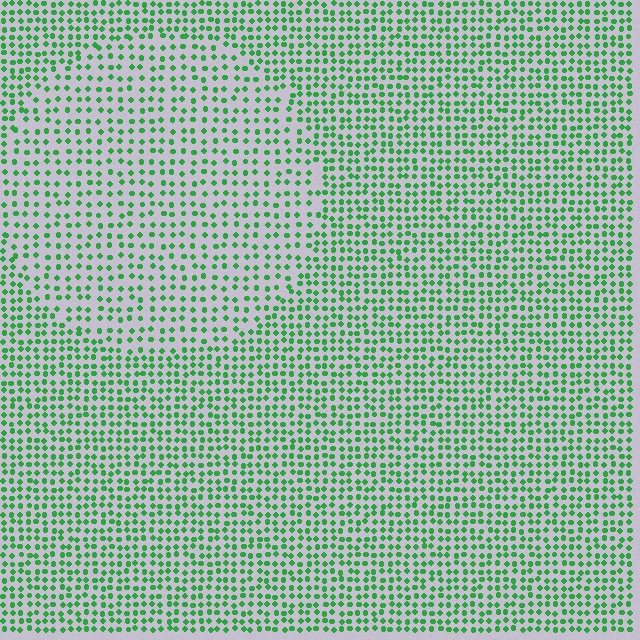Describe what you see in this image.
The image contains small green elements arranged at two different densities. A circle-shaped region is visible where the elements are less densely packed than the surrounding area.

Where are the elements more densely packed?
The elements are more densely packed outside the circle boundary.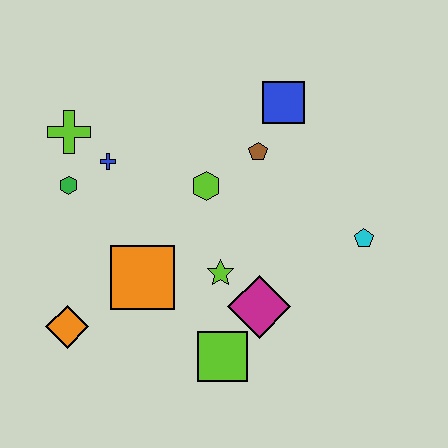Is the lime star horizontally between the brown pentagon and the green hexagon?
Yes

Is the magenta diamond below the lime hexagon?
Yes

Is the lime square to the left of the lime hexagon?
No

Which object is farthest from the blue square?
The orange diamond is farthest from the blue square.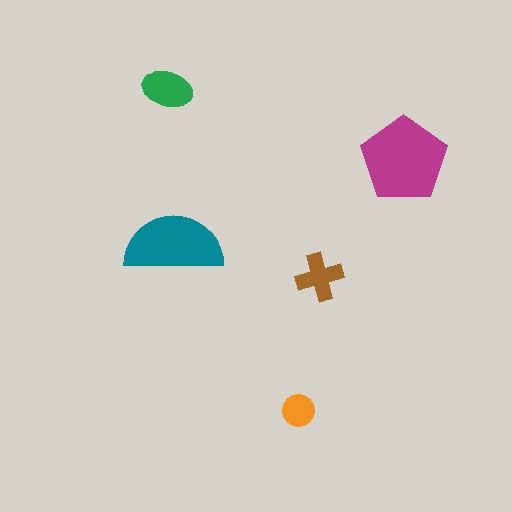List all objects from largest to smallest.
The magenta pentagon, the teal semicircle, the green ellipse, the brown cross, the orange circle.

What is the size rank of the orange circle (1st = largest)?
5th.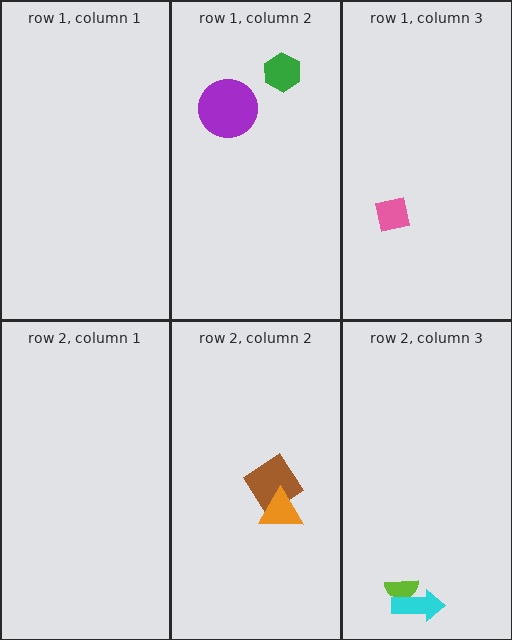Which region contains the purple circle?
The row 1, column 2 region.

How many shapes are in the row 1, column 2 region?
2.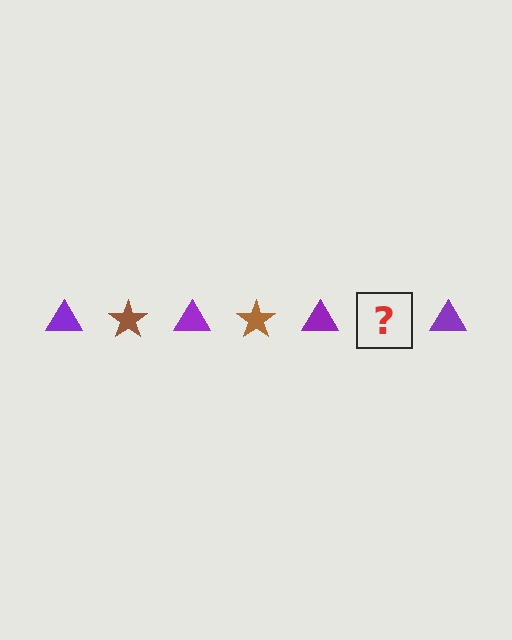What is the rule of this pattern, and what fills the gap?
The rule is that the pattern alternates between purple triangle and brown star. The gap should be filled with a brown star.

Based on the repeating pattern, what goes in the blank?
The blank should be a brown star.